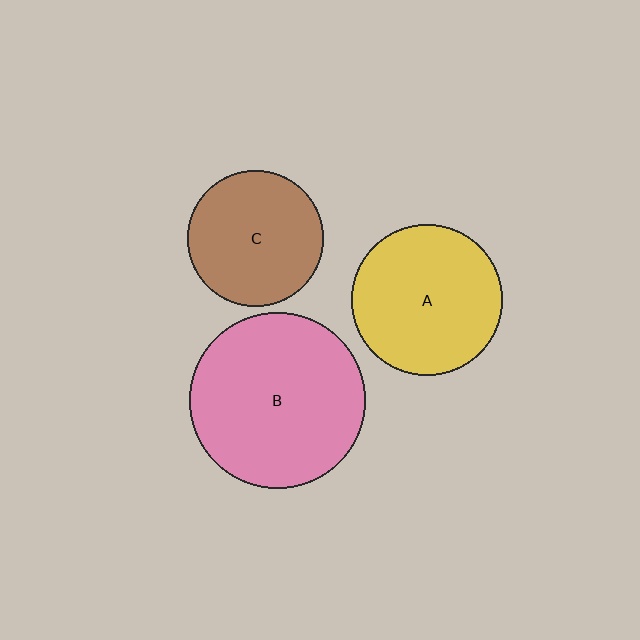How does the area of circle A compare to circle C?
Approximately 1.2 times.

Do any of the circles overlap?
No, none of the circles overlap.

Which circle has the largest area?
Circle B (pink).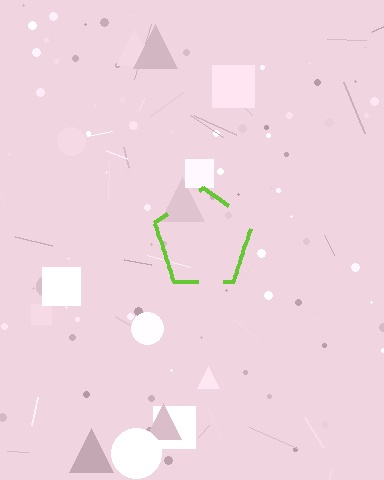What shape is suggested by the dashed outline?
The dashed outline suggests a pentagon.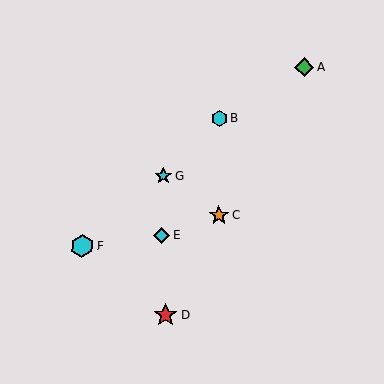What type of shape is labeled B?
Shape B is a cyan hexagon.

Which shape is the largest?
The cyan hexagon (labeled F) is the largest.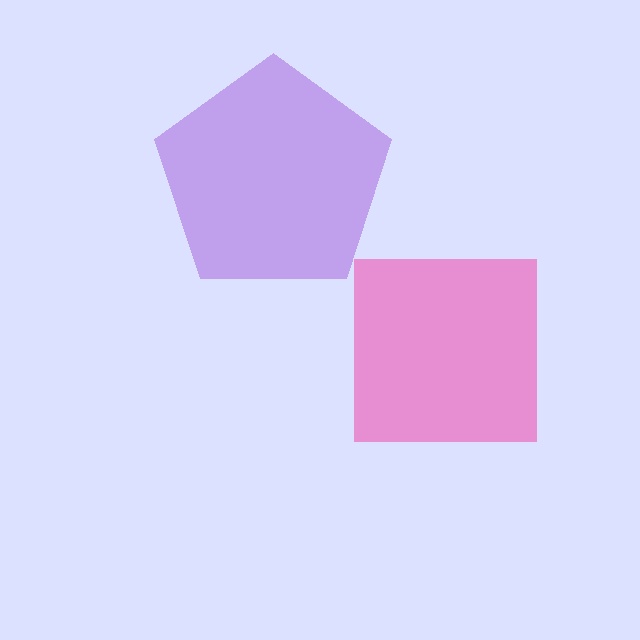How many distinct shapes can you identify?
There are 2 distinct shapes: a pink square, a purple pentagon.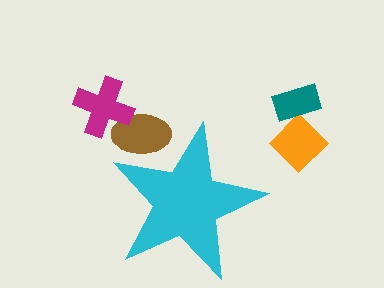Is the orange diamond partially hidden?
No, the orange diamond is fully visible.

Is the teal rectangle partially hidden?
No, the teal rectangle is fully visible.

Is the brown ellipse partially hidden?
Yes, the brown ellipse is partially hidden behind the cyan star.